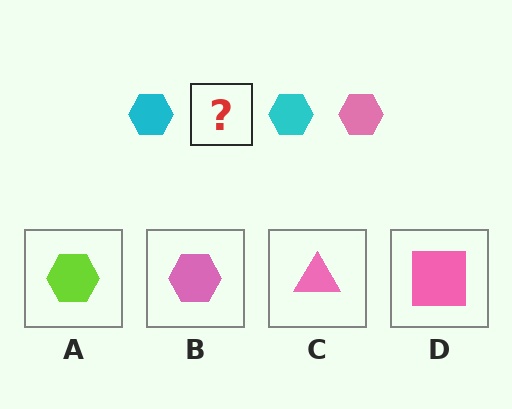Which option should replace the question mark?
Option B.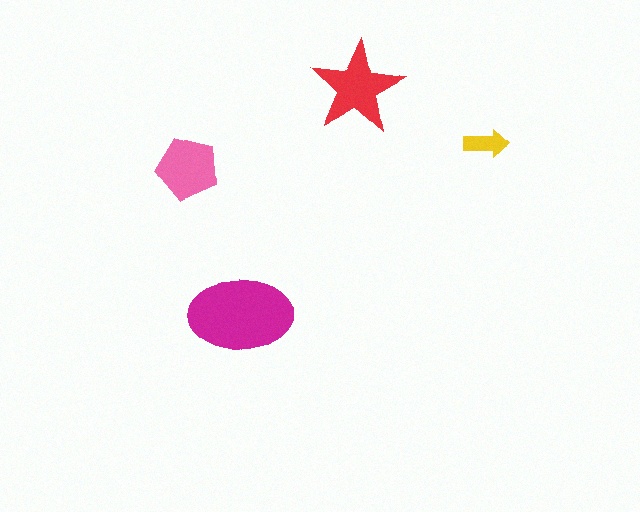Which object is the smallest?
The yellow arrow.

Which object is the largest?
The magenta ellipse.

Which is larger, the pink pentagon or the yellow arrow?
The pink pentagon.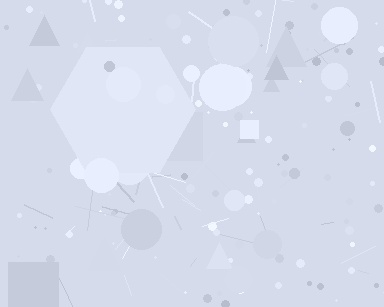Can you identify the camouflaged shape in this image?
The camouflaged shape is a hexagon.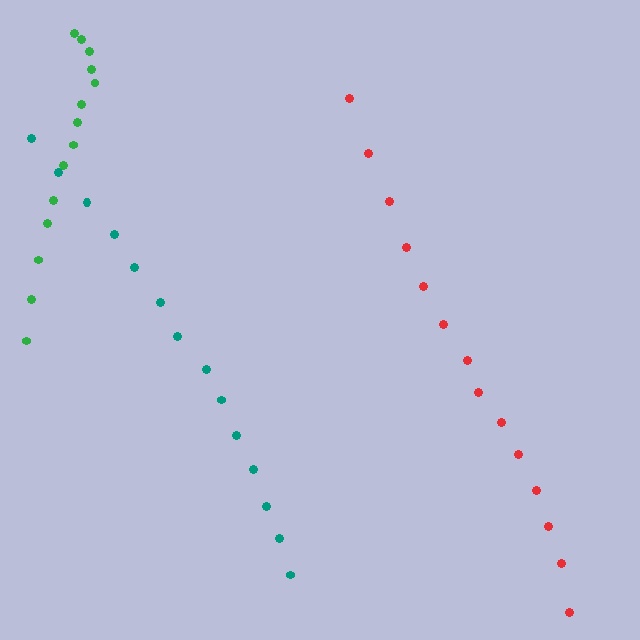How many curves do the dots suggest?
There are 3 distinct paths.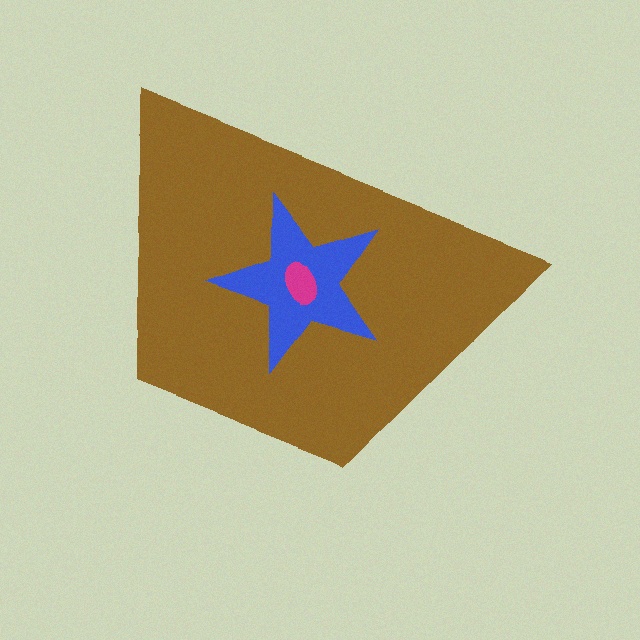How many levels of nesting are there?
3.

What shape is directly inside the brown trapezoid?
The blue star.